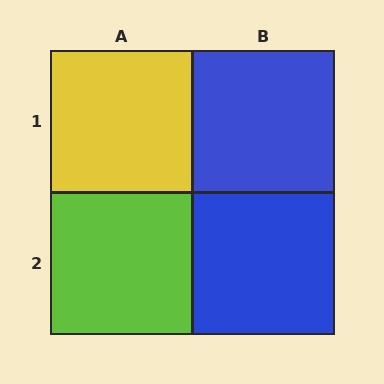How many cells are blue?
2 cells are blue.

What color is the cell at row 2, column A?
Lime.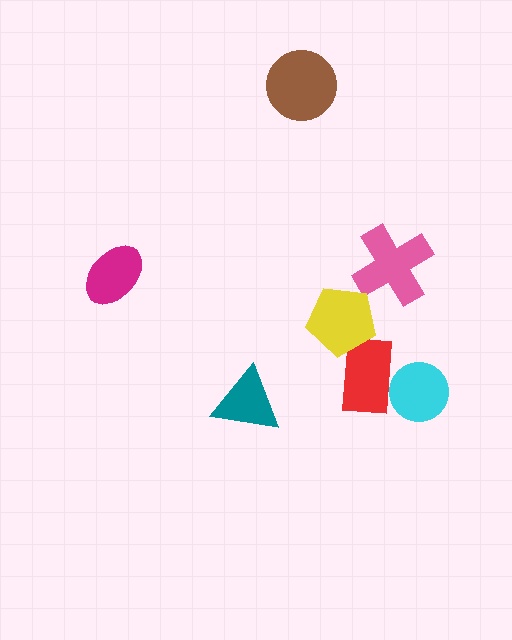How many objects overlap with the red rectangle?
2 objects overlap with the red rectangle.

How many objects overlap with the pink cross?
0 objects overlap with the pink cross.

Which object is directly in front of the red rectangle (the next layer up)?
The yellow pentagon is directly in front of the red rectangle.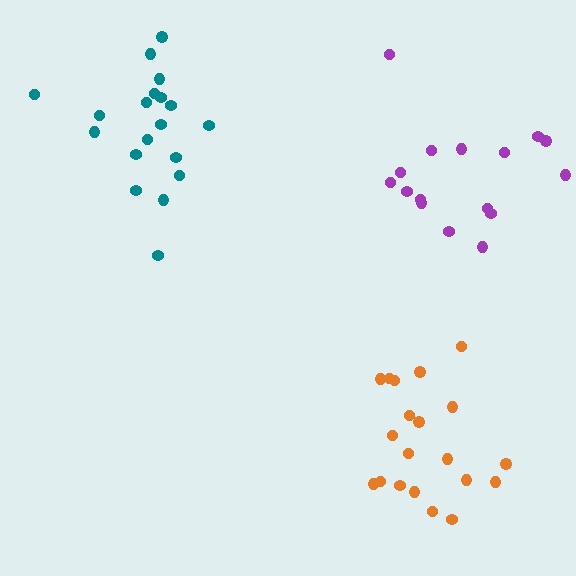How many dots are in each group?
Group 1: 19 dots, Group 2: 16 dots, Group 3: 20 dots (55 total).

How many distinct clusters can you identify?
There are 3 distinct clusters.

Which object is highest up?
The teal cluster is topmost.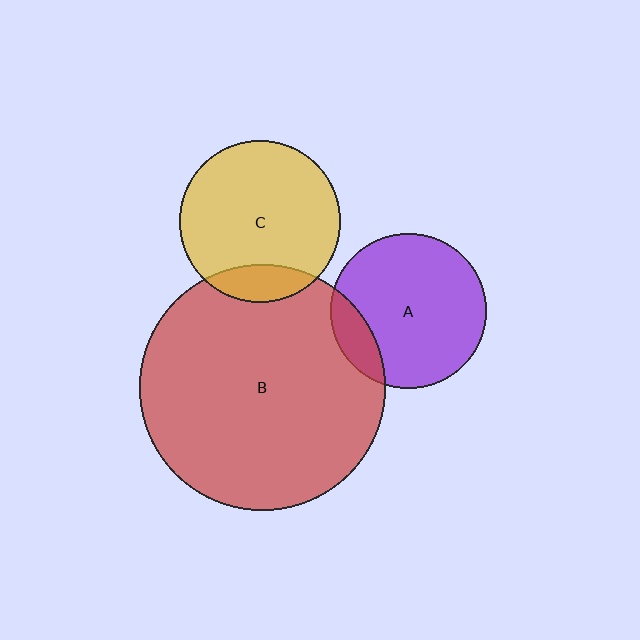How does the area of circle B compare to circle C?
Approximately 2.3 times.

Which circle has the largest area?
Circle B (red).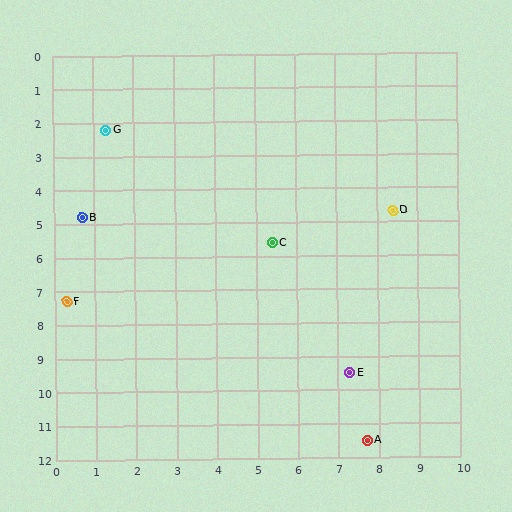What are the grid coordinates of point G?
Point G is at approximately (1.3, 2.2).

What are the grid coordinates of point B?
Point B is at approximately (0.7, 4.8).